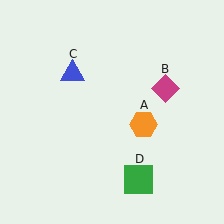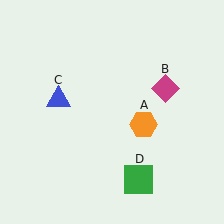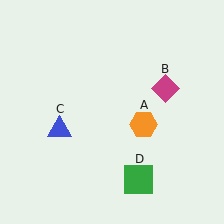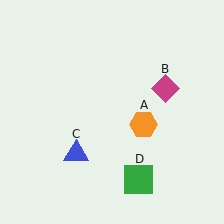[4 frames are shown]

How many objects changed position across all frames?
1 object changed position: blue triangle (object C).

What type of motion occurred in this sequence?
The blue triangle (object C) rotated counterclockwise around the center of the scene.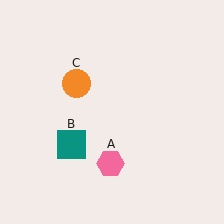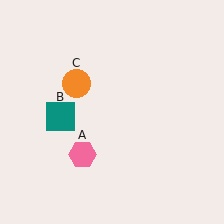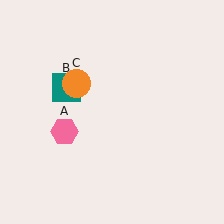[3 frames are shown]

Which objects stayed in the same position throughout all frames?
Orange circle (object C) remained stationary.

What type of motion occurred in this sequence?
The pink hexagon (object A), teal square (object B) rotated clockwise around the center of the scene.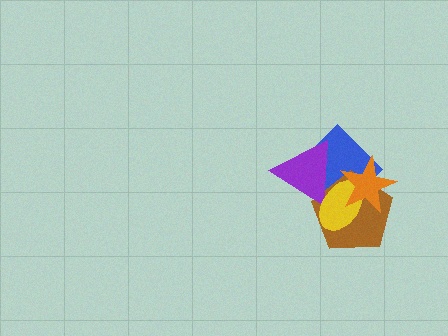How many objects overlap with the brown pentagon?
4 objects overlap with the brown pentagon.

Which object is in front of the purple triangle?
The yellow ellipse is in front of the purple triangle.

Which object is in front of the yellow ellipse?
The orange star is in front of the yellow ellipse.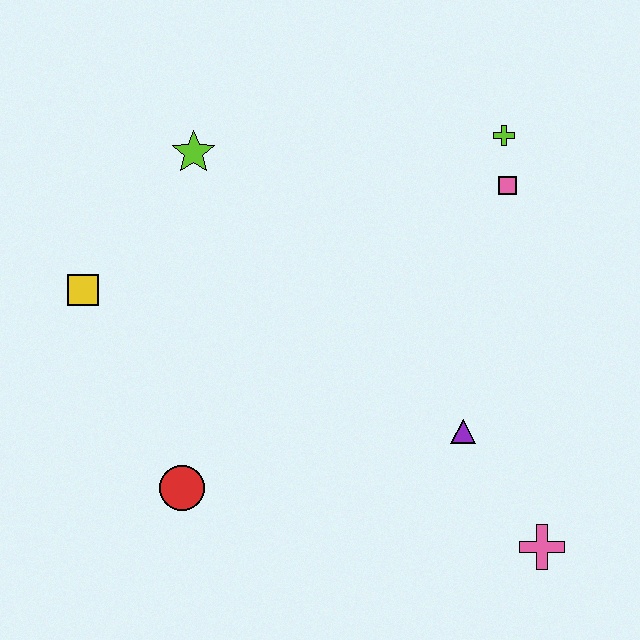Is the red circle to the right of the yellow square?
Yes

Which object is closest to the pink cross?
The purple triangle is closest to the pink cross.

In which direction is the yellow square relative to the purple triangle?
The yellow square is to the left of the purple triangle.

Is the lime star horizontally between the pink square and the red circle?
Yes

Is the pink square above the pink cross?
Yes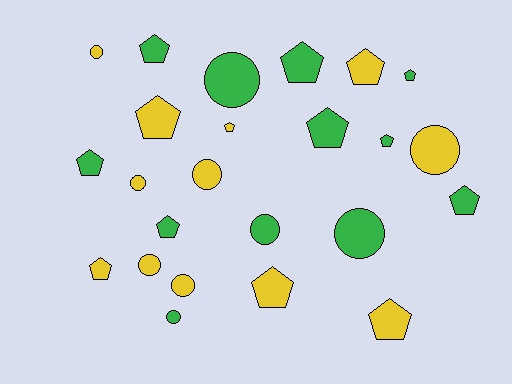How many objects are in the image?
There are 24 objects.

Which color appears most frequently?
Yellow, with 12 objects.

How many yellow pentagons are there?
There are 6 yellow pentagons.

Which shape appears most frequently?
Pentagon, with 14 objects.